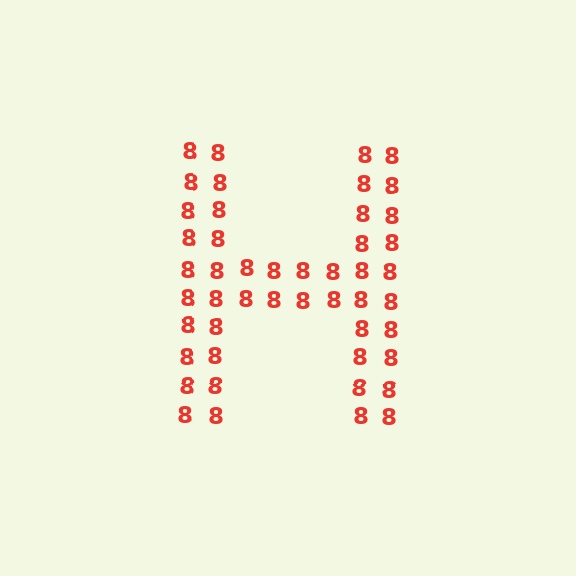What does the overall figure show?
The overall figure shows the letter H.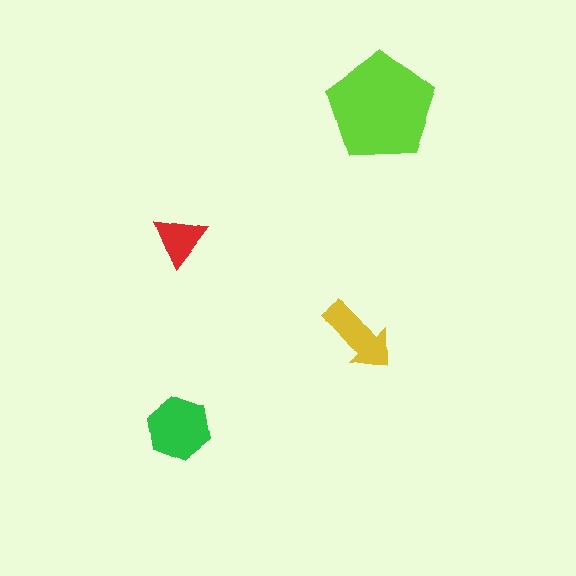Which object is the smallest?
The red triangle.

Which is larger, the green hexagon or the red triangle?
The green hexagon.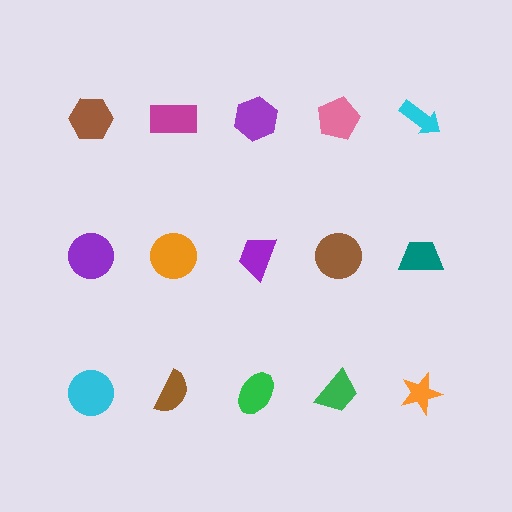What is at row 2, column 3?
A purple trapezoid.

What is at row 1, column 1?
A brown hexagon.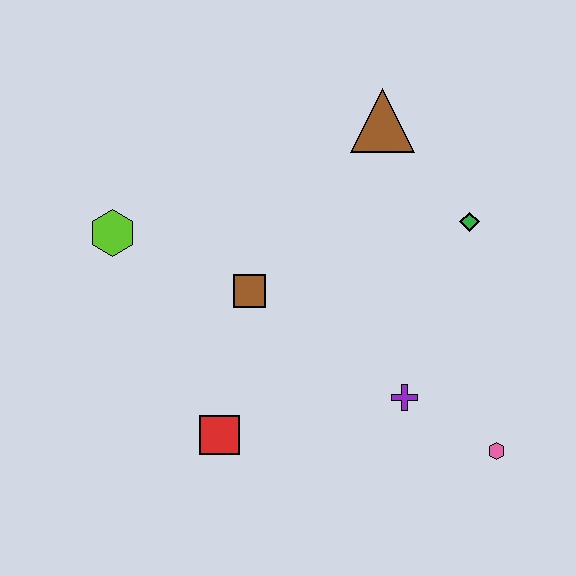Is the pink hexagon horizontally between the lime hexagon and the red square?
No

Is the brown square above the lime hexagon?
No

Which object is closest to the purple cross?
The pink hexagon is closest to the purple cross.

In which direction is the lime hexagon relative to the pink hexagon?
The lime hexagon is to the left of the pink hexagon.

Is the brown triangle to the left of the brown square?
No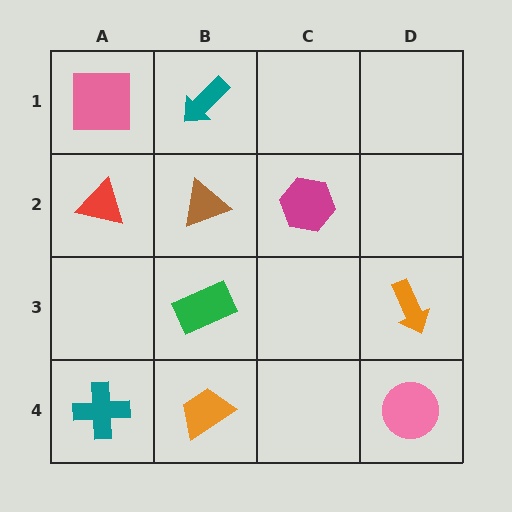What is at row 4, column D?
A pink circle.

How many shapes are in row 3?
2 shapes.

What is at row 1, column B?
A teal arrow.